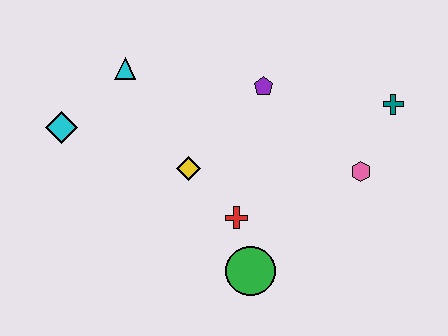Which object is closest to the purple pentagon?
The yellow diamond is closest to the purple pentagon.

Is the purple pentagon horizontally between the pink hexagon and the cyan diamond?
Yes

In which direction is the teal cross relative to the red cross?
The teal cross is to the right of the red cross.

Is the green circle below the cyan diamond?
Yes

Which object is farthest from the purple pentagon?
The cyan diamond is farthest from the purple pentagon.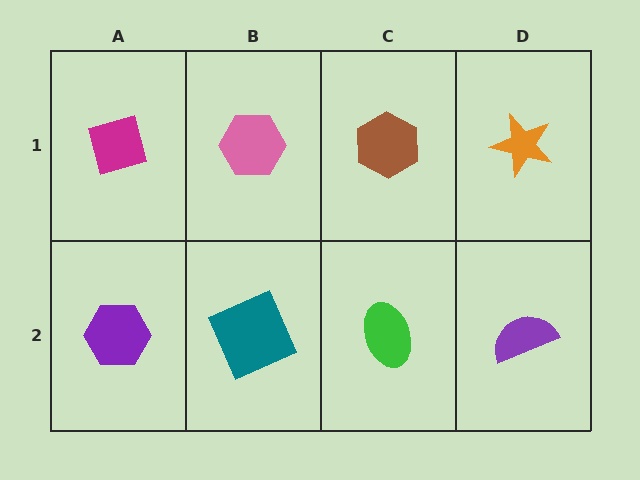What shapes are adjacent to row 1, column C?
A green ellipse (row 2, column C), a pink hexagon (row 1, column B), an orange star (row 1, column D).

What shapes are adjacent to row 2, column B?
A pink hexagon (row 1, column B), a purple hexagon (row 2, column A), a green ellipse (row 2, column C).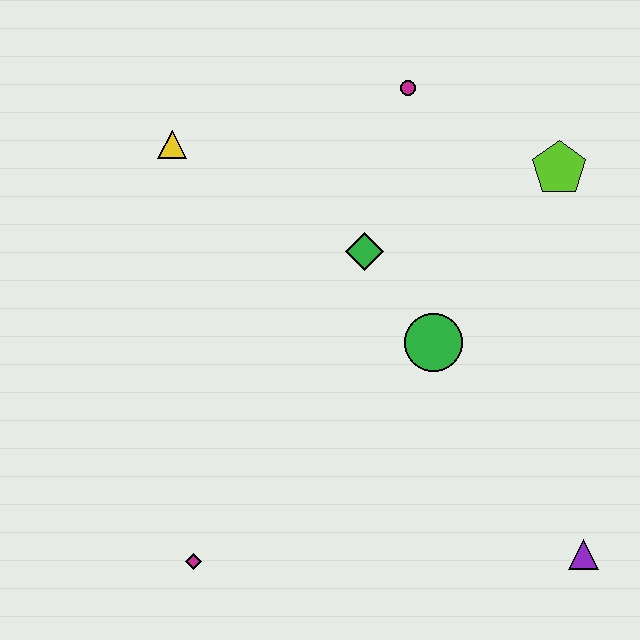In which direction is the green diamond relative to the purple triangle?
The green diamond is above the purple triangle.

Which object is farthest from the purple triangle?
The yellow triangle is farthest from the purple triangle.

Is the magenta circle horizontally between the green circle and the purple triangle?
No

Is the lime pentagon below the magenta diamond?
No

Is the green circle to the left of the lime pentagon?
Yes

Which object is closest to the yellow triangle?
The green diamond is closest to the yellow triangle.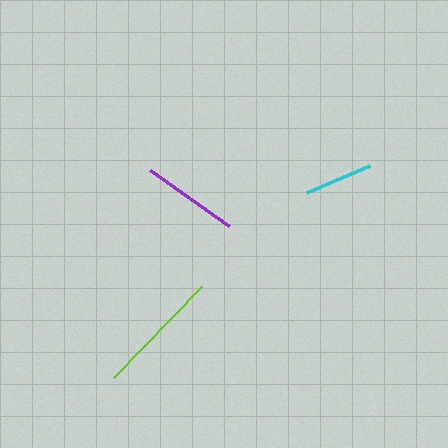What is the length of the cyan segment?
The cyan segment is approximately 69 pixels long.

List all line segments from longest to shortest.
From longest to shortest: lime, purple, cyan.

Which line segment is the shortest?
The cyan line is the shortest at approximately 69 pixels.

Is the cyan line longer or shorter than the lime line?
The lime line is longer than the cyan line.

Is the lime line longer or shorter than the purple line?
The lime line is longer than the purple line.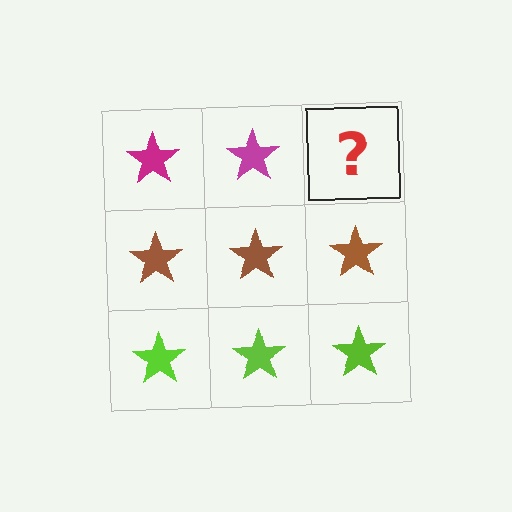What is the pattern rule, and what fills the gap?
The rule is that each row has a consistent color. The gap should be filled with a magenta star.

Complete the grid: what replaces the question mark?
The question mark should be replaced with a magenta star.